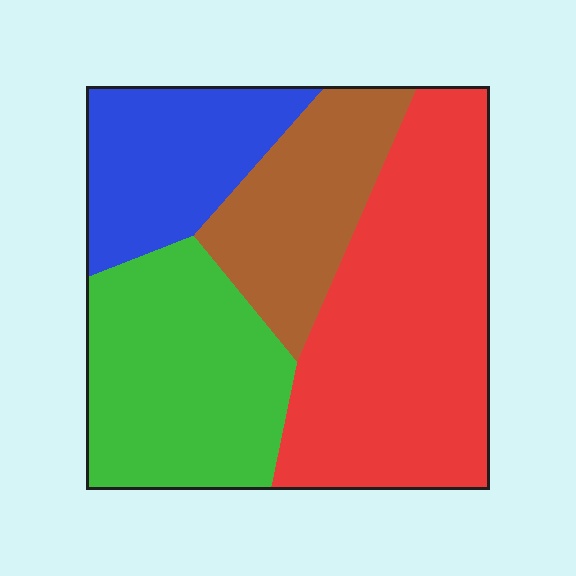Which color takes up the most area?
Red, at roughly 40%.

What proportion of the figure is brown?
Brown covers around 20% of the figure.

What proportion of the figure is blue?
Blue covers 17% of the figure.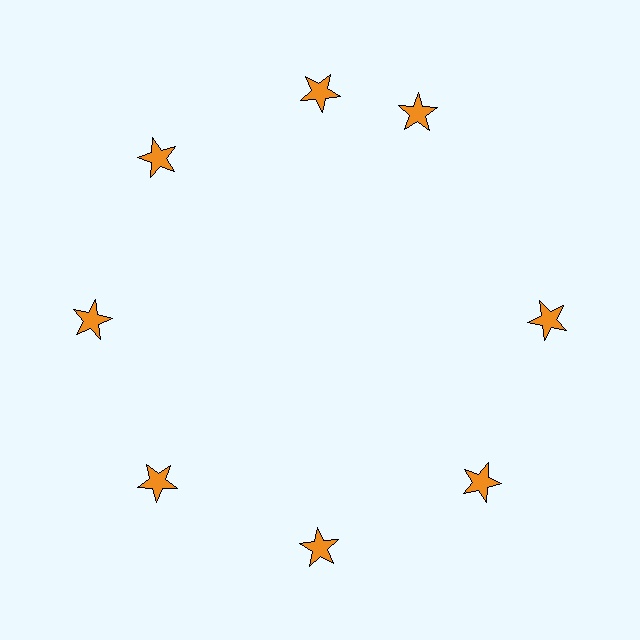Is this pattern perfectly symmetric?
No. The 8 orange stars are arranged in a ring, but one element near the 2 o'clock position is rotated out of alignment along the ring, breaking the 8-fold rotational symmetry.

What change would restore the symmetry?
The symmetry would be restored by rotating it back into even spacing with its neighbors so that all 8 stars sit at equal angles and equal distance from the center.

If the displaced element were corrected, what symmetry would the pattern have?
It would have 8-fold rotational symmetry — the pattern would map onto itself every 45 degrees.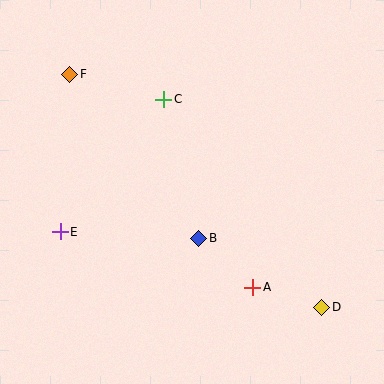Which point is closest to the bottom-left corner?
Point E is closest to the bottom-left corner.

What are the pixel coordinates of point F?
Point F is at (70, 74).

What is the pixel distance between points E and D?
The distance between E and D is 272 pixels.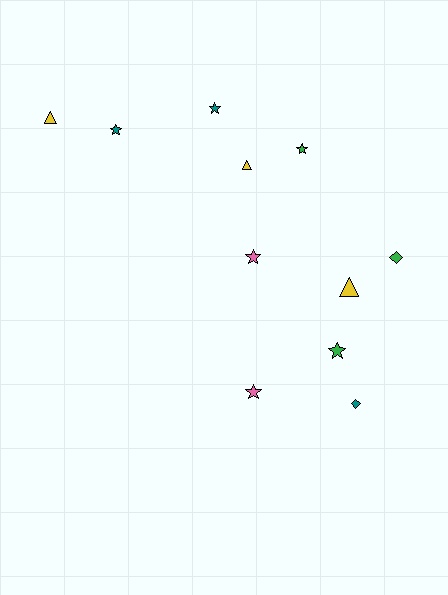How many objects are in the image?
There are 11 objects.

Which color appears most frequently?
Green, with 3 objects.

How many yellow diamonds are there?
There are no yellow diamonds.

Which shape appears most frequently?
Star, with 6 objects.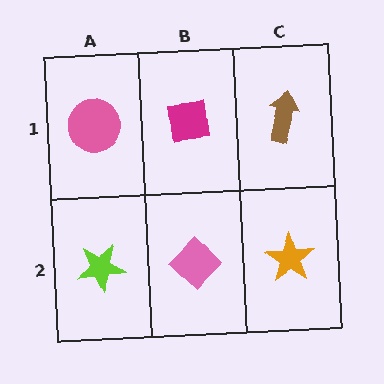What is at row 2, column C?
An orange star.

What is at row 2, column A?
A lime star.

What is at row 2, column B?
A pink diamond.